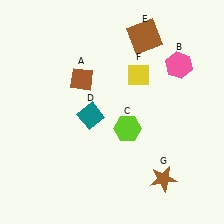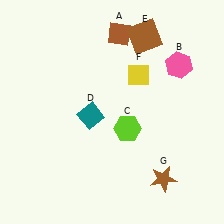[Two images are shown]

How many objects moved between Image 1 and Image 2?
1 object moved between the two images.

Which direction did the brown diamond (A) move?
The brown diamond (A) moved up.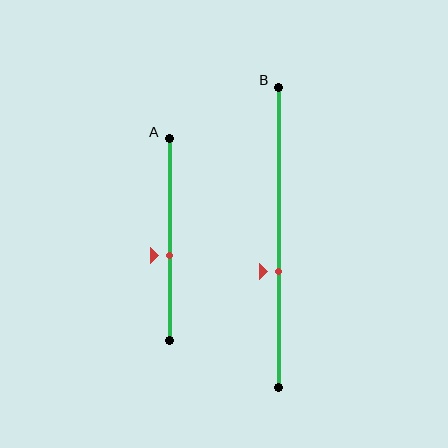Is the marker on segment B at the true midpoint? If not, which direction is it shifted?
No, the marker on segment B is shifted downward by about 11% of the segment length.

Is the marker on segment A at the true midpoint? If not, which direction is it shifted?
No, the marker on segment A is shifted downward by about 8% of the segment length.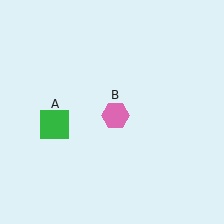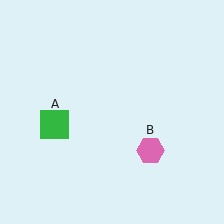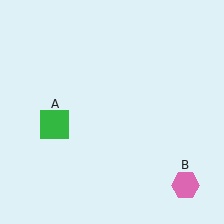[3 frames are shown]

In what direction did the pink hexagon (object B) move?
The pink hexagon (object B) moved down and to the right.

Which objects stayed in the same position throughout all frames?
Green square (object A) remained stationary.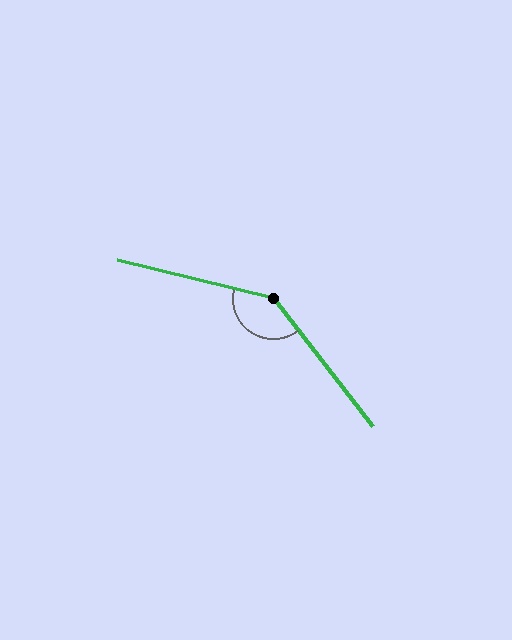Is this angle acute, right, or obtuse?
It is obtuse.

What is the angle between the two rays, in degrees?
Approximately 141 degrees.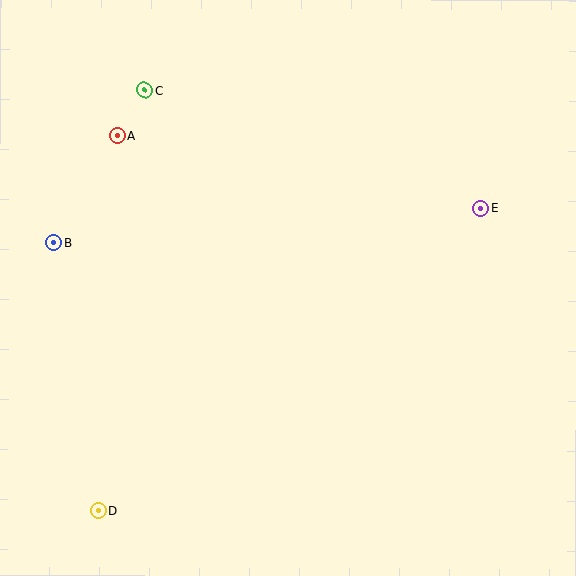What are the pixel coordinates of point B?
Point B is at (54, 243).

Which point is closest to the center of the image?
Point E at (481, 208) is closest to the center.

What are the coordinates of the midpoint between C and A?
The midpoint between C and A is at (130, 113).